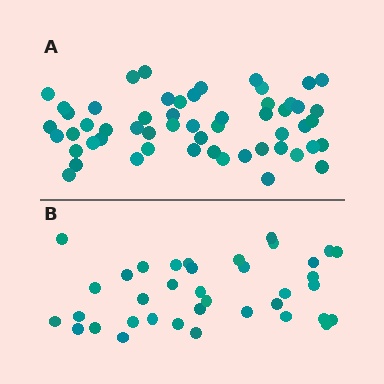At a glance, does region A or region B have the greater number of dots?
Region A (the top region) has more dots.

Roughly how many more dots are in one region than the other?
Region A has approximately 20 more dots than region B.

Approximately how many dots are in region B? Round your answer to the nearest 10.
About 40 dots. (The exact count is 37, which rounds to 40.)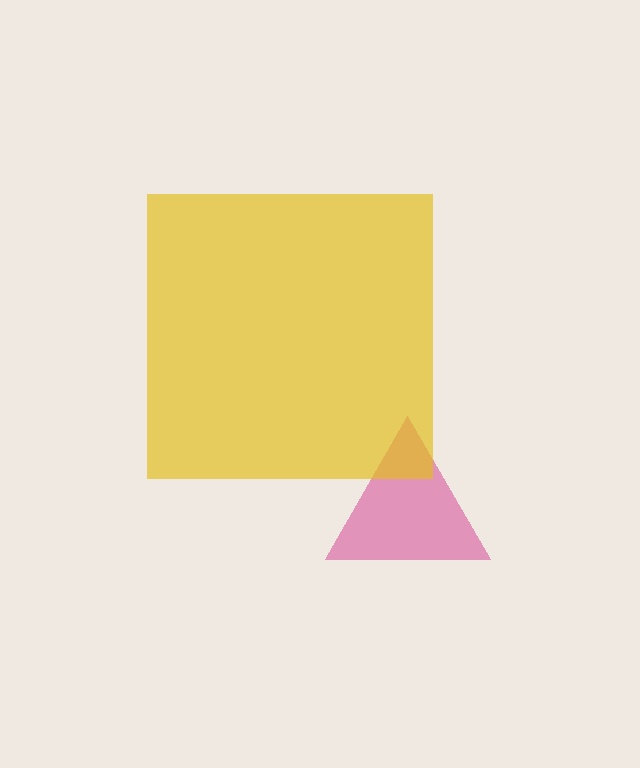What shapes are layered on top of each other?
The layered shapes are: a magenta triangle, a yellow square.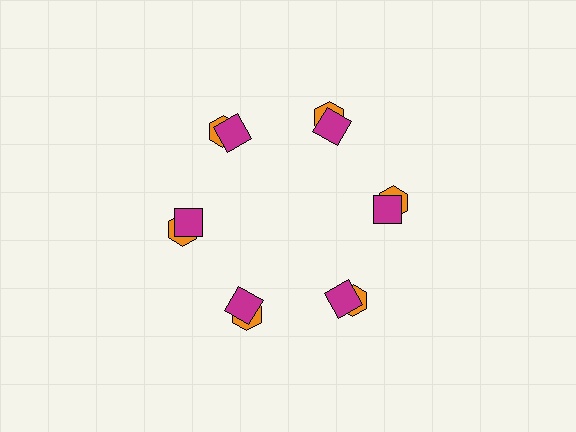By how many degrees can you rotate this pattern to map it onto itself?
The pattern maps onto itself every 60 degrees of rotation.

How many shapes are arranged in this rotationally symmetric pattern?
There are 12 shapes, arranged in 6 groups of 2.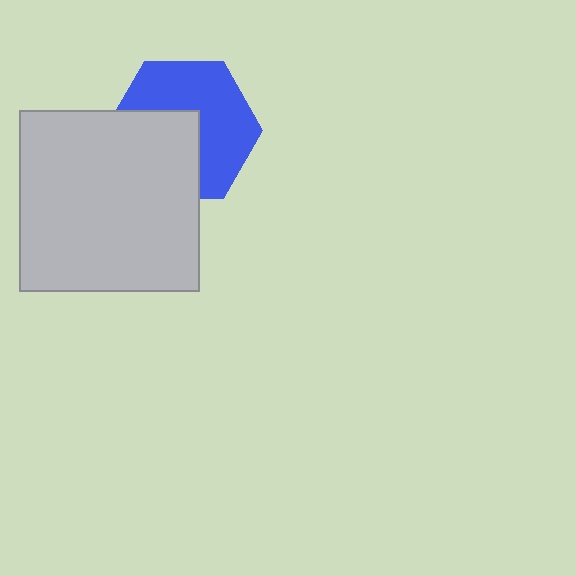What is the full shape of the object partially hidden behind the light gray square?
The partially hidden object is a blue hexagon.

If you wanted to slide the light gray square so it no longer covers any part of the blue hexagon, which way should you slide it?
Slide it toward the lower-left — that is the most direct way to separate the two shapes.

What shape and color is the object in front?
The object in front is a light gray square.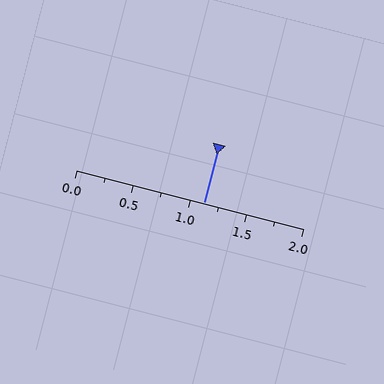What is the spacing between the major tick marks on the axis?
The major ticks are spaced 0.5 apart.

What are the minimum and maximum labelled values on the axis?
The axis runs from 0.0 to 2.0.